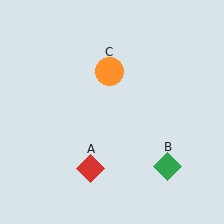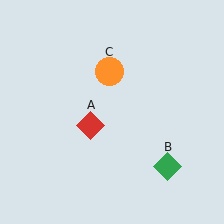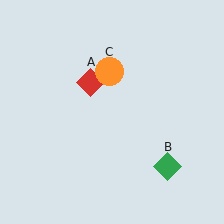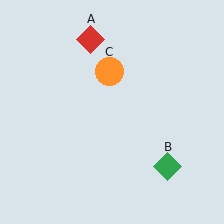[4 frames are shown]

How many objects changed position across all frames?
1 object changed position: red diamond (object A).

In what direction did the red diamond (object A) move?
The red diamond (object A) moved up.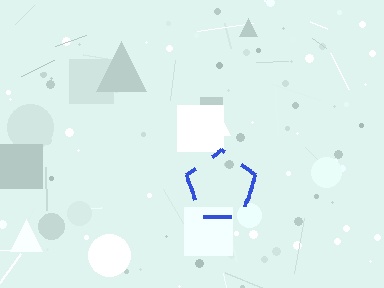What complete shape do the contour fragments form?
The contour fragments form a pentagon.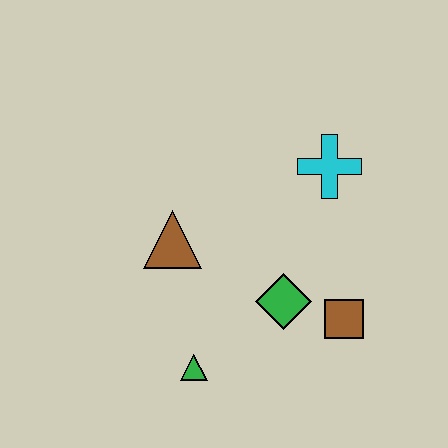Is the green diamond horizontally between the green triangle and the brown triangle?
No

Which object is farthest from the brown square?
The brown triangle is farthest from the brown square.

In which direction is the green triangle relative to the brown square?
The green triangle is to the left of the brown square.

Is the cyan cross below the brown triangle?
No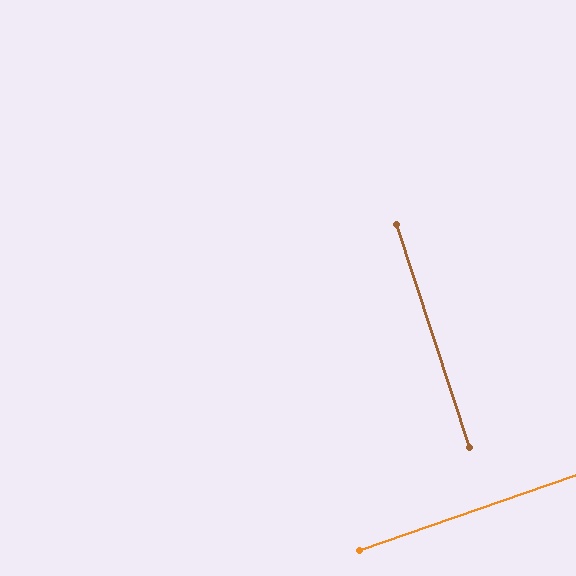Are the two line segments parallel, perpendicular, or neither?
Perpendicular — they meet at approximately 89°.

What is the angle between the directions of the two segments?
Approximately 89 degrees.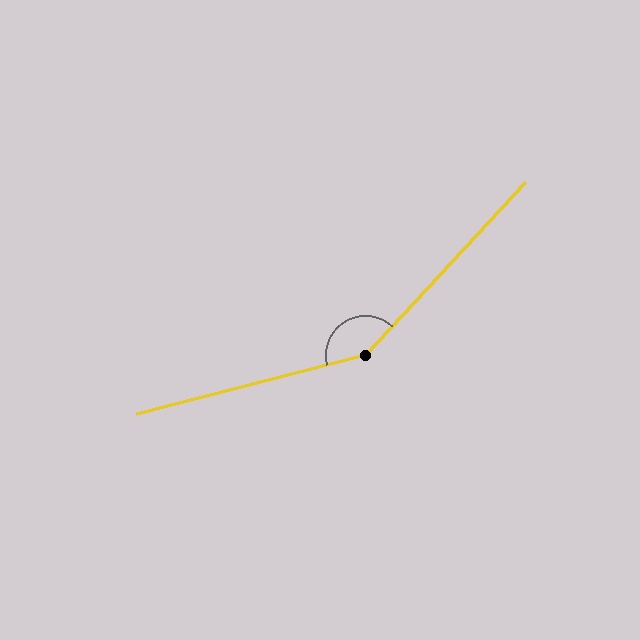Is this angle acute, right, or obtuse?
It is obtuse.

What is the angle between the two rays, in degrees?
Approximately 147 degrees.